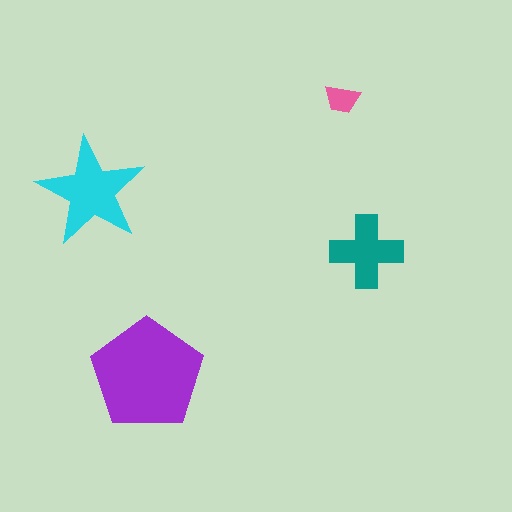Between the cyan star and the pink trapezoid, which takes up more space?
The cyan star.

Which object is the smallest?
The pink trapezoid.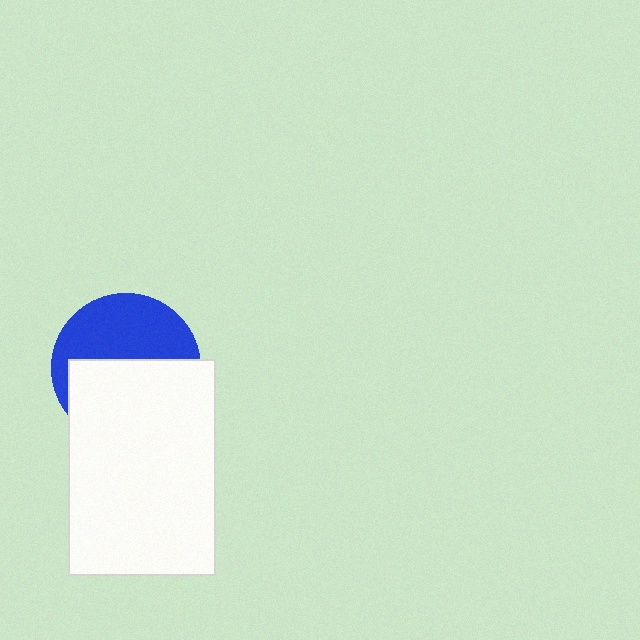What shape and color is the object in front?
The object in front is a white rectangle.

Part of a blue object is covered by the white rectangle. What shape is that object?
It is a circle.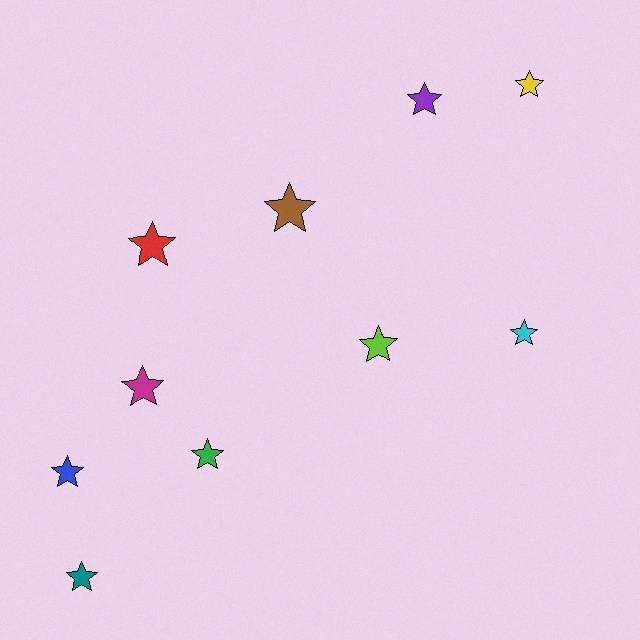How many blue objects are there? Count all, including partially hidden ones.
There is 1 blue object.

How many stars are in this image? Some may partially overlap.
There are 10 stars.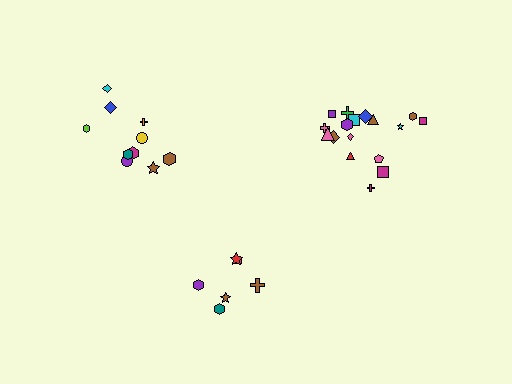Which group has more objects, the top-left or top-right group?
The top-right group.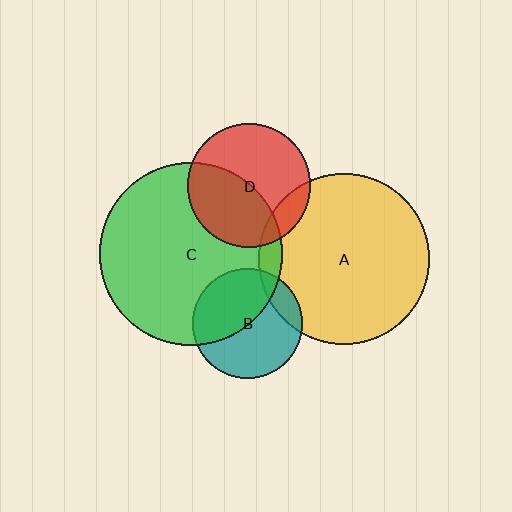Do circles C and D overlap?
Yes.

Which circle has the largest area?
Circle C (green).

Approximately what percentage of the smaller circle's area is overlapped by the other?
Approximately 45%.